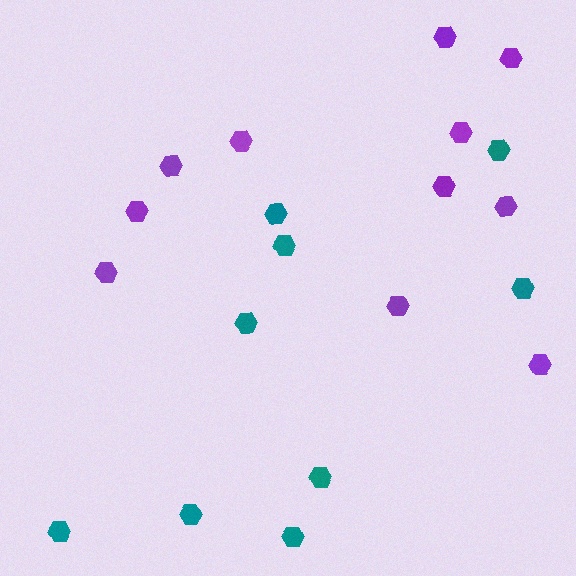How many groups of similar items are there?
There are 2 groups: one group of purple hexagons (11) and one group of teal hexagons (9).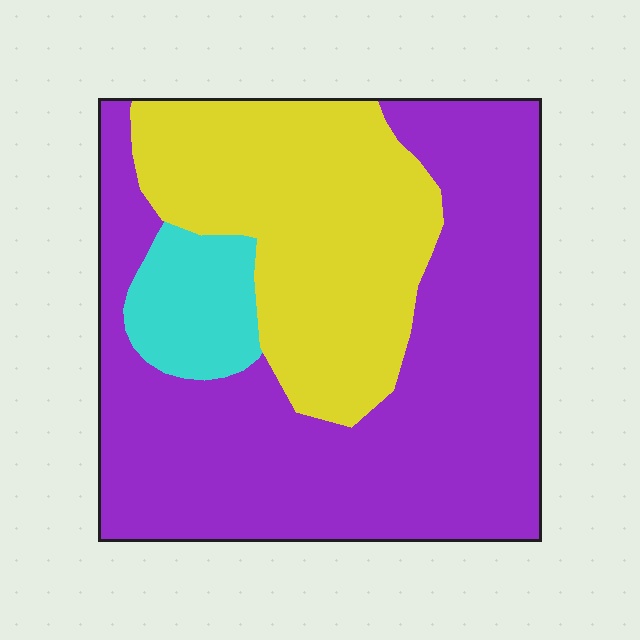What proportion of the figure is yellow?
Yellow takes up about one third (1/3) of the figure.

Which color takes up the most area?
Purple, at roughly 60%.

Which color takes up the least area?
Cyan, at roughly 10%.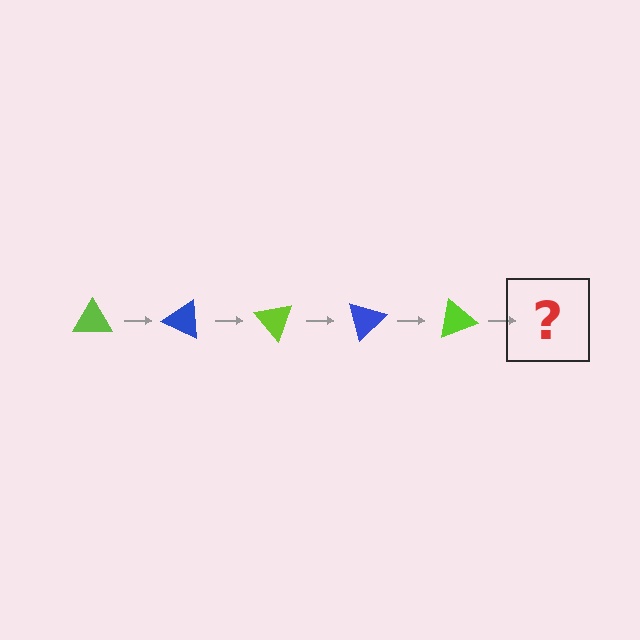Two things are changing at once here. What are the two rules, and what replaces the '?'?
The two rules are that it rotates 25 degrees each step and the color cycles through lime and blue. The '?' should be a blue triangle, rotated 125 degrees from the start.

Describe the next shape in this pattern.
It should be a blue triangle, rotated 125 degrees from the start.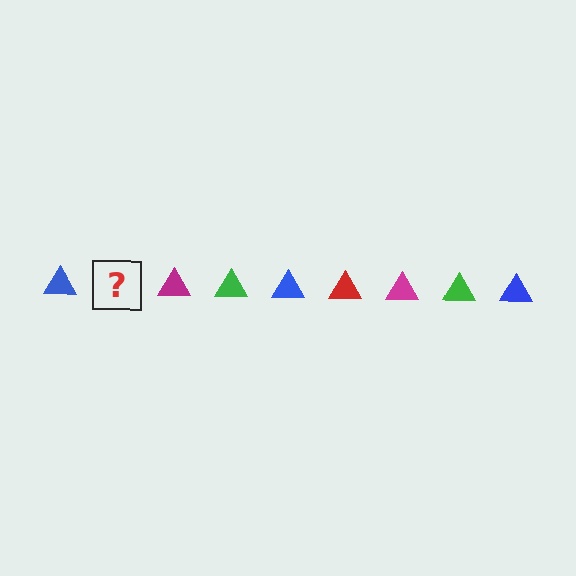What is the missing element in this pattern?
The missing element is a red triangle.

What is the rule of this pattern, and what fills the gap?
The rule is that the pattern cycles through blue, red, magenta, green triangles. The gap should be filled with a red triangle.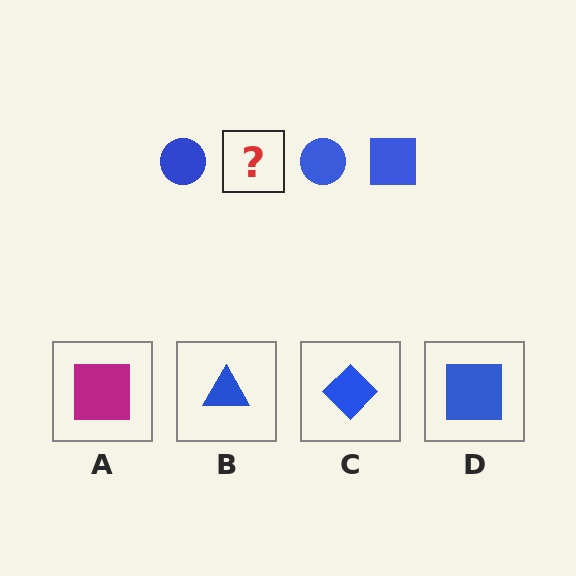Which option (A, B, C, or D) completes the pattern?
D.